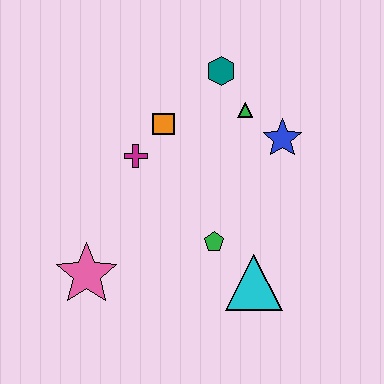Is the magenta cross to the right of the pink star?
Yes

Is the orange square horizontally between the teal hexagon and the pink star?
Yes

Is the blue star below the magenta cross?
No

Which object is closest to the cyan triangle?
The green pentagon is closest to the cyan triangle.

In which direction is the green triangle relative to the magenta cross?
The green triangle is to the right of the magenta cross.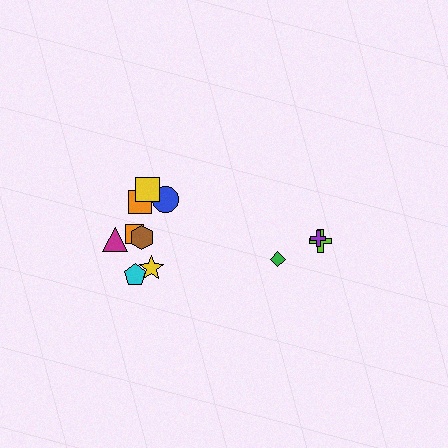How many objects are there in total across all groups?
There are 11 objects.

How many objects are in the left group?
There are 8 objects.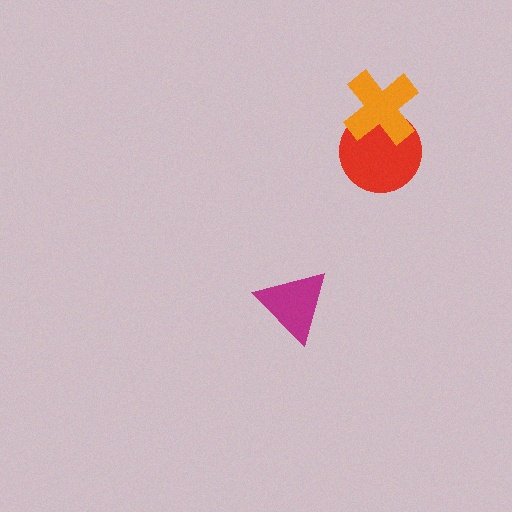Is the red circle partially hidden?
Yes, it is partially covered by another shape.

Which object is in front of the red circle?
The orange cross is in front of the red circle.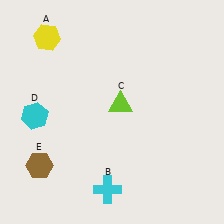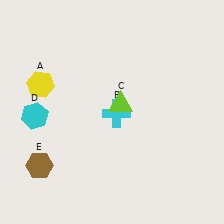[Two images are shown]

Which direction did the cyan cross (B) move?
The cyan cross (B) moved up.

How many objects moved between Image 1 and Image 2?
2 objects moved between the two images.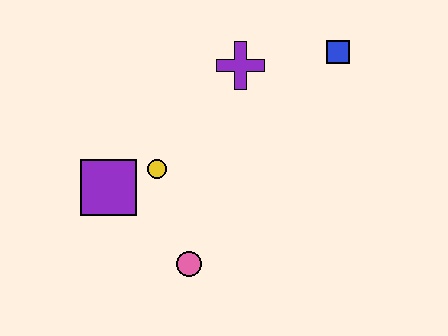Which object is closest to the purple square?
The yellow circle is closest to the purple square.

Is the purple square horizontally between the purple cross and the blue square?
No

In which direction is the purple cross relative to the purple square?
The purple cross is to the right of the purple square.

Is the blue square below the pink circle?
No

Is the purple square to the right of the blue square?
No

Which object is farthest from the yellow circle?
The blue square is farthest from the yellow circle.